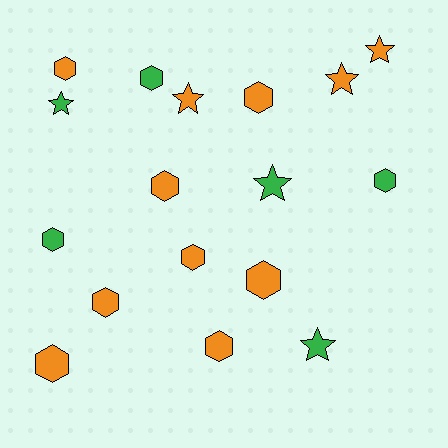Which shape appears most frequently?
Hexagon, with 11 objects.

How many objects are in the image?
There are 17 objects.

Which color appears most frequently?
Orange, with 11 objects.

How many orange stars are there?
There are 3 orange stars.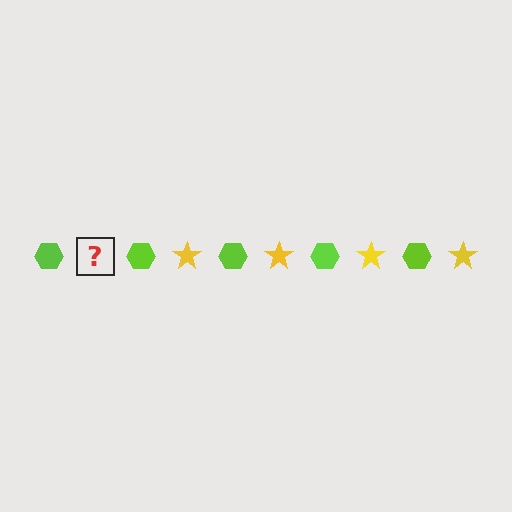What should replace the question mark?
The question mark should be replaced with a yellow star.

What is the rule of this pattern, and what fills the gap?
The rule is that the pattern alternates between lime hexagon and yellow star. The gap should be filled with a yellow star.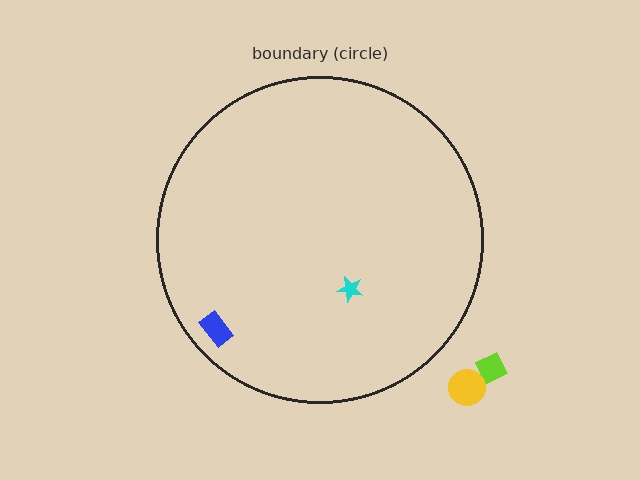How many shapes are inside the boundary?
2 inside, 2 outside.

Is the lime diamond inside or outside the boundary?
Outside.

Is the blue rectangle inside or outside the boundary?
Inside.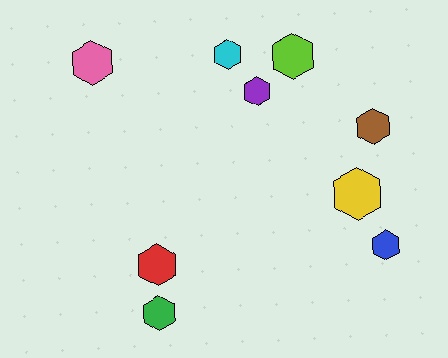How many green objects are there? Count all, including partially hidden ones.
There is 1 green object.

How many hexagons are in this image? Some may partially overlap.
There are 9 hexagons.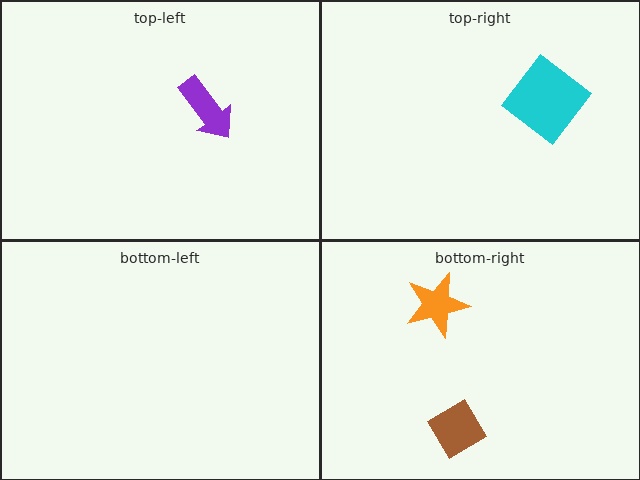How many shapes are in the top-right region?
1.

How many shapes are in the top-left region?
1.